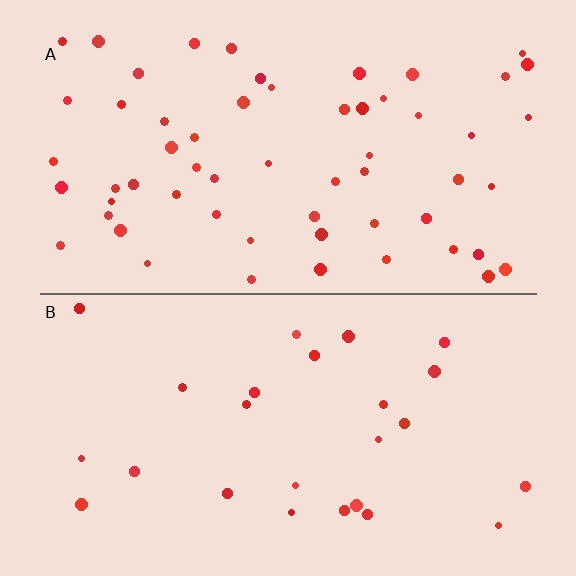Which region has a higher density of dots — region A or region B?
A (the top).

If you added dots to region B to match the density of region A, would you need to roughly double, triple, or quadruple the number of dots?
Approximately double.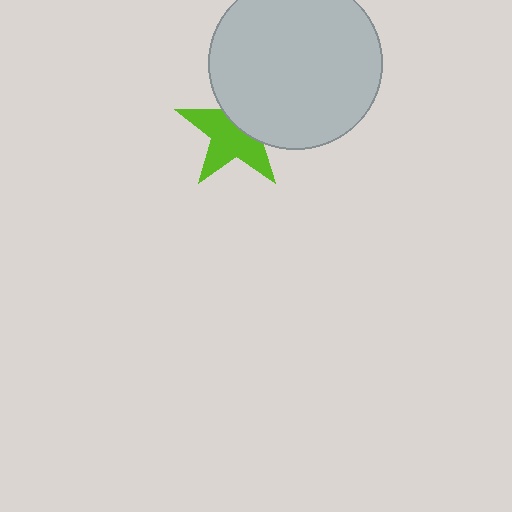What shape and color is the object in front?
The object in front is a light gray circle.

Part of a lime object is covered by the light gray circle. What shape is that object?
It is a star.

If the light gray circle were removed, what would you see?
You would see the complete lime star.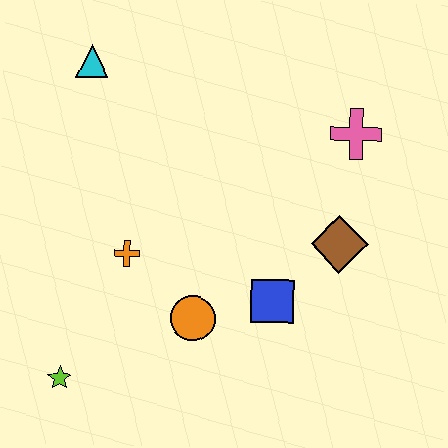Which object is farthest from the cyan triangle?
The lime star is farthest from the cyan triangle.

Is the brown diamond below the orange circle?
No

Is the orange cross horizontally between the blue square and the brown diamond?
No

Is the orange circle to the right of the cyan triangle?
Yes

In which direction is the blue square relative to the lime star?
The blue square is to the right of the lime star.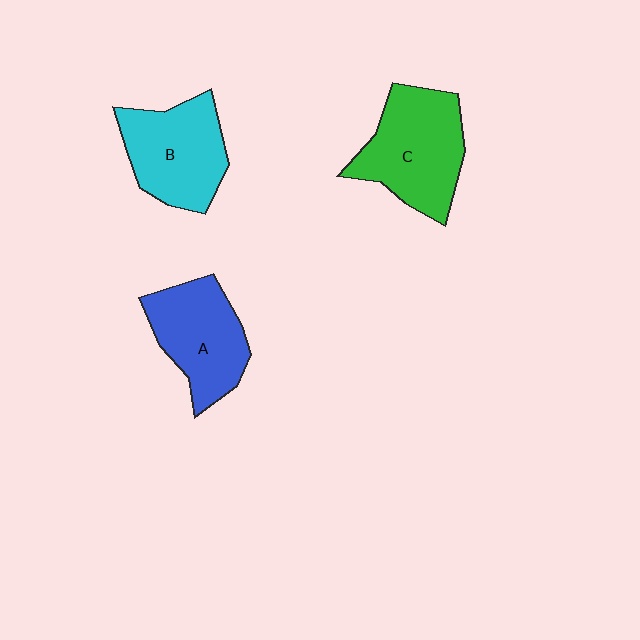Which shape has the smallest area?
Shape A (blue).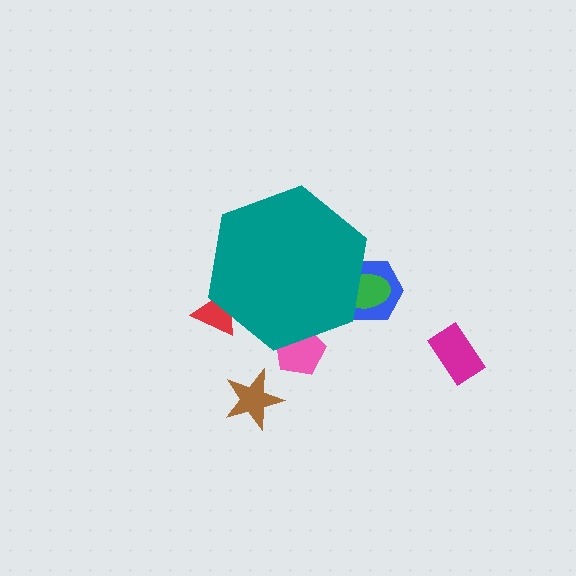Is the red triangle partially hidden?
Yes, the red triangle is partially hidden behind the teal hexagon.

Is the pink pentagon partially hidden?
Yes, the pink pentagon is partially hidden behind the teal hexagon.